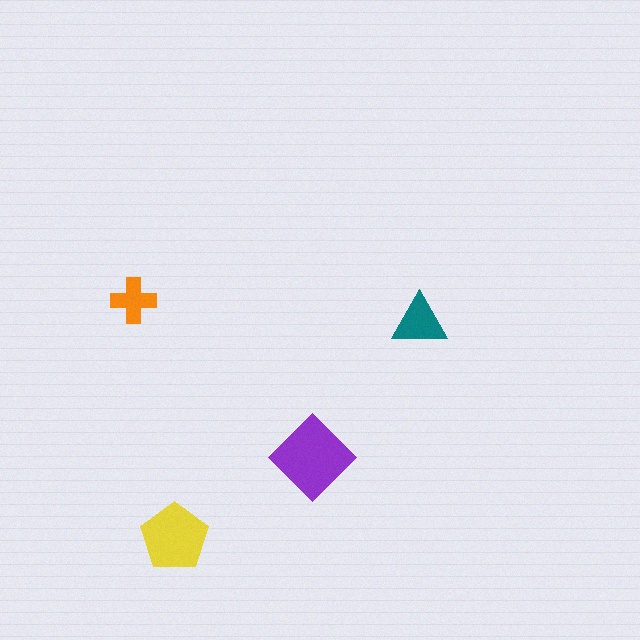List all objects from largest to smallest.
The purple diamond, the yellow pentagon, the teal triangle, the orange cross.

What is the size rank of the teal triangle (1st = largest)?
3rd.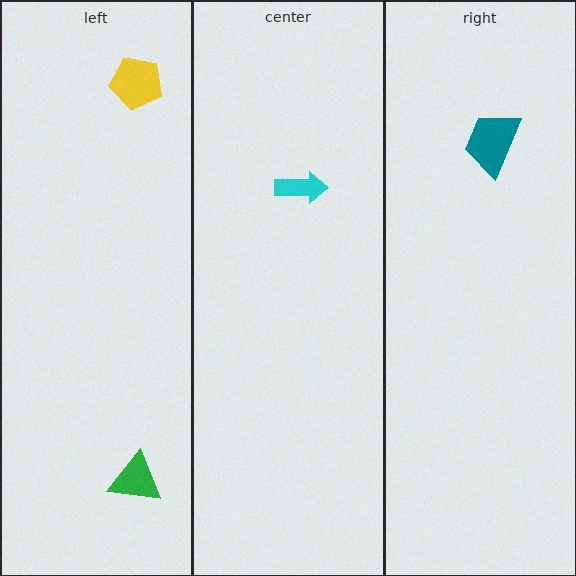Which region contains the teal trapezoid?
The right region.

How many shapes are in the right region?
1.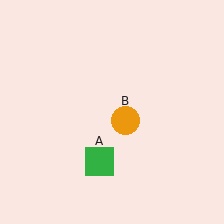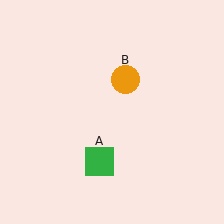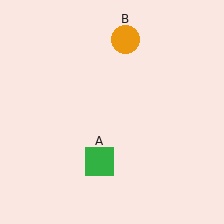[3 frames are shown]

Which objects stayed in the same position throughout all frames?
Green square (object A) remained stationary.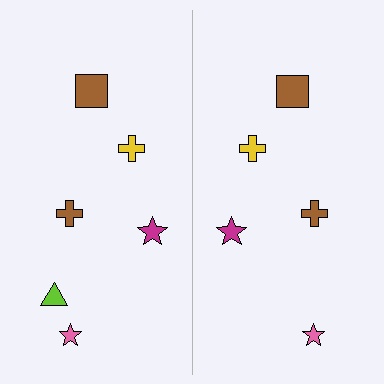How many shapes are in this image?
There are 11 shapes in this image.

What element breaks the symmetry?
A lime triangle is missing from the right side.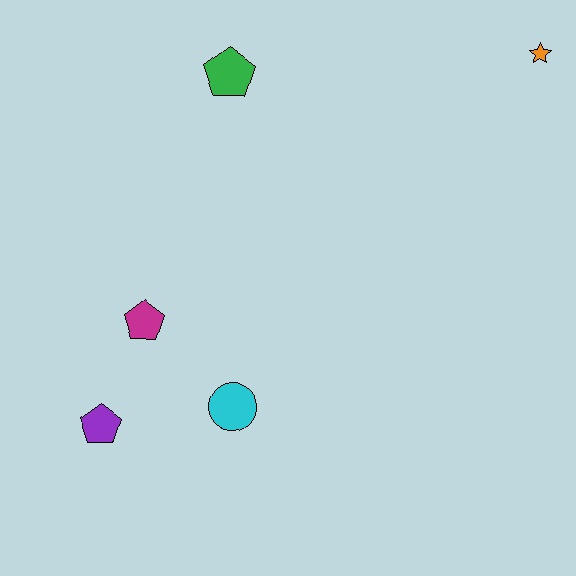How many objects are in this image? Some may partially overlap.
There are 5 objects.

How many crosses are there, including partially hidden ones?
There are no crosses.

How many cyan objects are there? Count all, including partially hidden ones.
There is 1 cyan object.